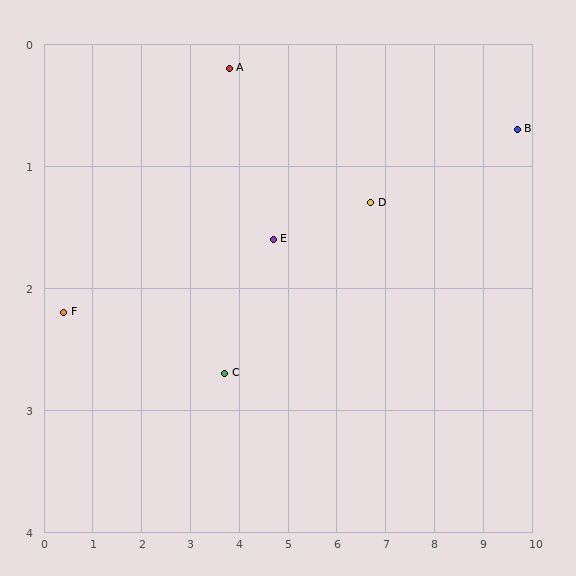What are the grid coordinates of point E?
Point E is at approximately (4.7, 1.6).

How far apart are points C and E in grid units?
Points C and E are about 1.5 grid units apart.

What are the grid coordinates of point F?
Point F is at approximately (0.4, 2.2).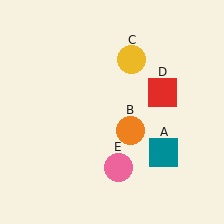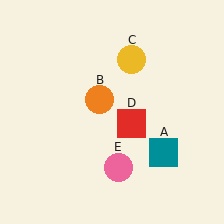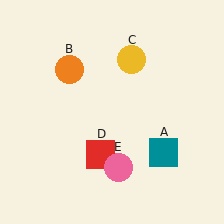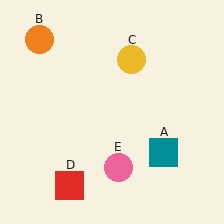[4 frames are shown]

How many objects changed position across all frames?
2 objects changed position: orange circle (object B), red square (object D).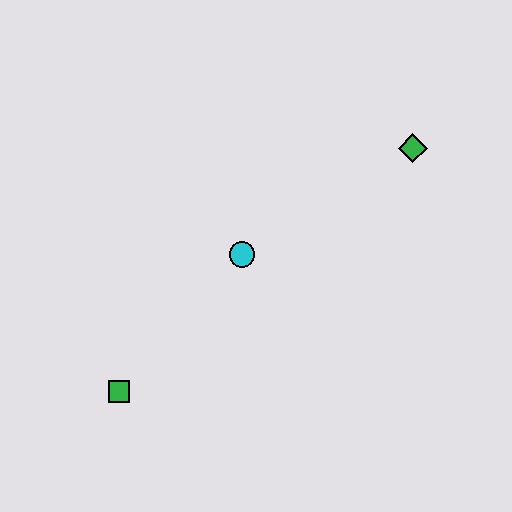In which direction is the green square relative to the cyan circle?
The green square is below the cyan circle.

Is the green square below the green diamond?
Yes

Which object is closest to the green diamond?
The cyan circle is closest to the green diamond.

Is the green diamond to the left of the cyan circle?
No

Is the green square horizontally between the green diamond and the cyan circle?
No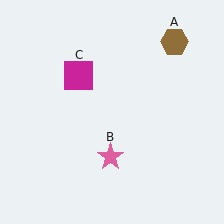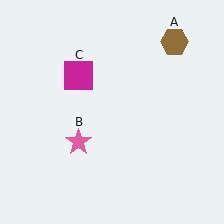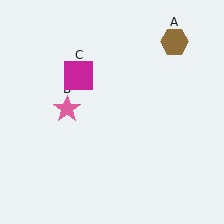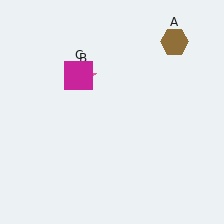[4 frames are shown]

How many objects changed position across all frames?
1 object changed position: pink star (object B).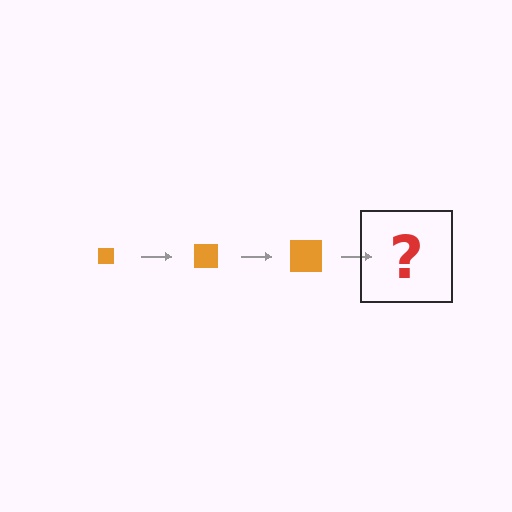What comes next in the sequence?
The next element should be an orange square, larger than the previous one.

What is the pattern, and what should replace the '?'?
The pattern is that the square gets progressively larger each step. The '?' should be an orange square, larger than the previous one.